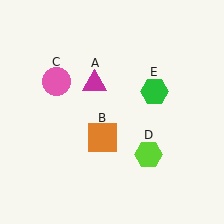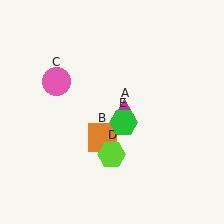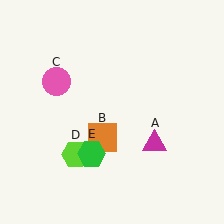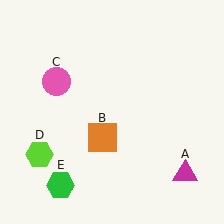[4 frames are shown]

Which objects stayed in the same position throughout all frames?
Orange square (object B) and pink circle (object C) remained stationary.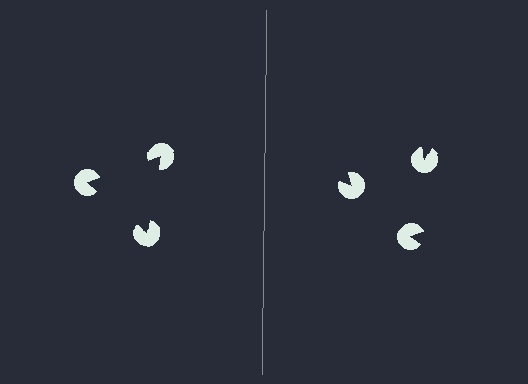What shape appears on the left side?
An illusory triangle.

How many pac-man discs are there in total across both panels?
6 — 3 on each side.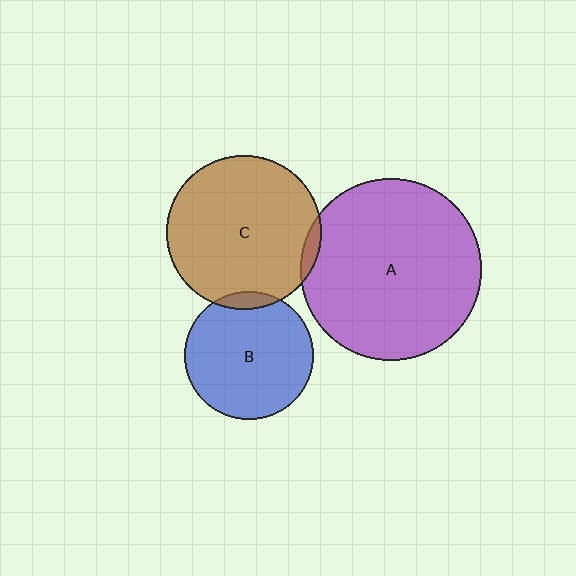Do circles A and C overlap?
Yes.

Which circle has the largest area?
Circle A (purple).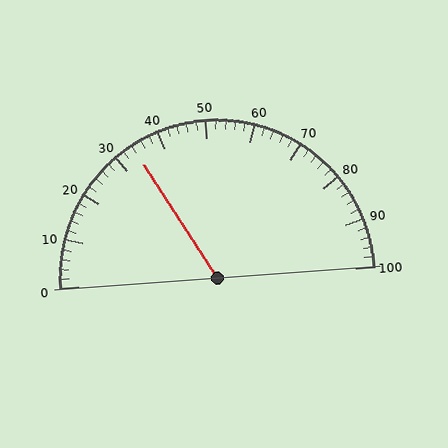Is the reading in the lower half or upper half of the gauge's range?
The reading is in the lower half of the range (0 to 100).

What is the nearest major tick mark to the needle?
The nearest major tick mark is 30.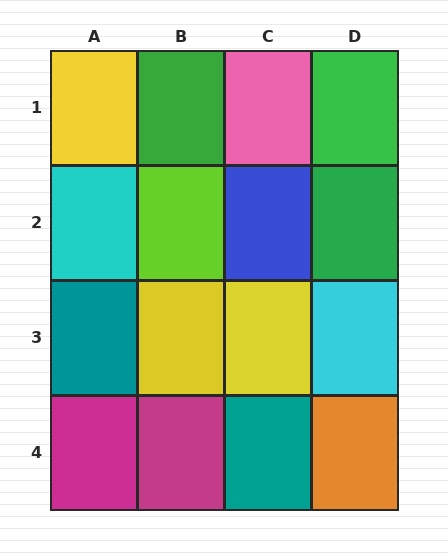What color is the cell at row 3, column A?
Teal.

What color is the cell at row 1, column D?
Green.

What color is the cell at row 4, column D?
Orange.